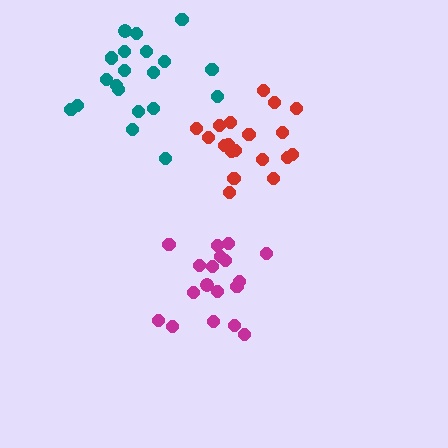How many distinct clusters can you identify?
There are 3 distinct clusters.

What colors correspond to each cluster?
The clusters are colored: teal, red, magenta.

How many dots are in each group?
Group 1: 20 dots, Group 2: 19 dots, Group 3: 18 dots (57 total).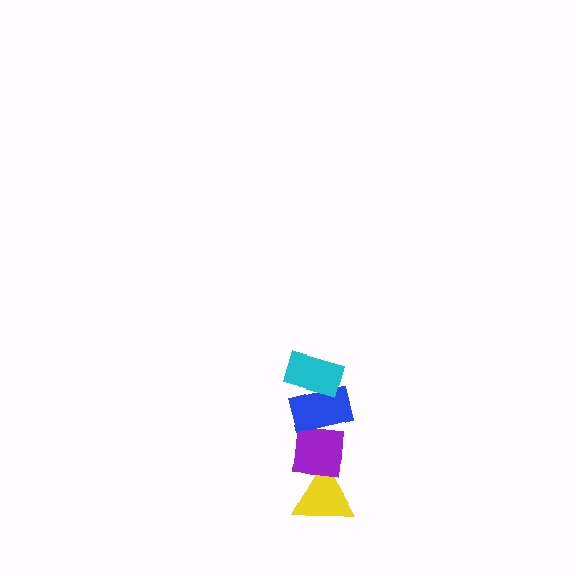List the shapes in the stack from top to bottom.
From top to bottom: the cyan rectangle, the blue rectangle, the purple square, the yellow triangle.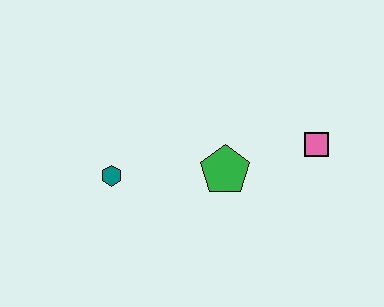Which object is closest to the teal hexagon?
The green pentagon is closest to the teal hexagon.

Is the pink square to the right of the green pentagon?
Yes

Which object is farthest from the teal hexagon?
The pink square is farthest from the teal hexagon.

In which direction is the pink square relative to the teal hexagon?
The pink square is to the right of the teal hexagon.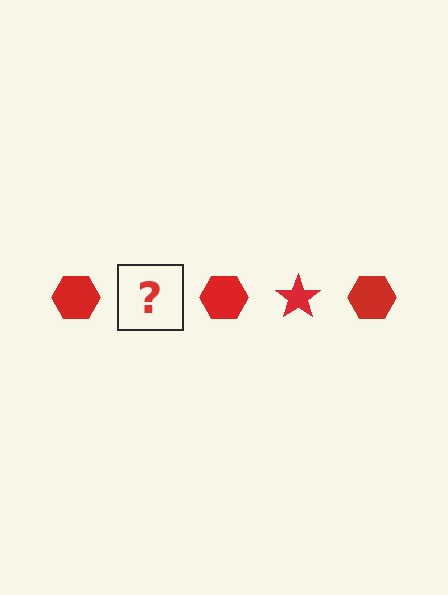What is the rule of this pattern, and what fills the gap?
The rule is that the pattern cycles through hexagon, star shapes in red. The gap should be filled with a red star.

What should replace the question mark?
The question mark should be replaced with a red star.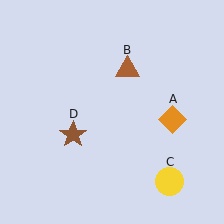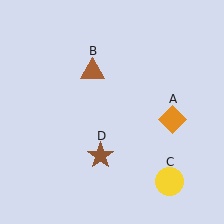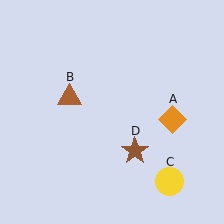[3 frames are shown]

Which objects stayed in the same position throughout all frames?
Orange diamond (object A) and yellow circle (object C) remained stationary.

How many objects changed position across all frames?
2 objects changed position: brown triangle (object B), brown star (object D).